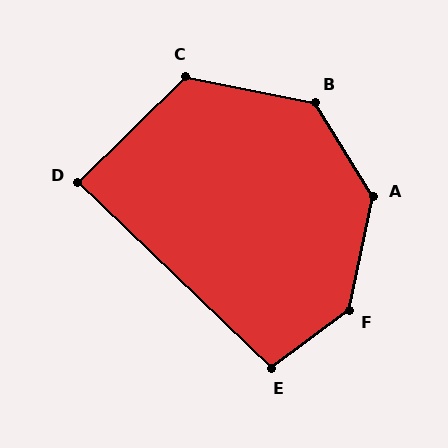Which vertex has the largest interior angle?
F, at approximately 139 degrees.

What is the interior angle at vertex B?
Approximately 133 degrees (obtuse).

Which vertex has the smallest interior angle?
D, at approximately 88 degrees.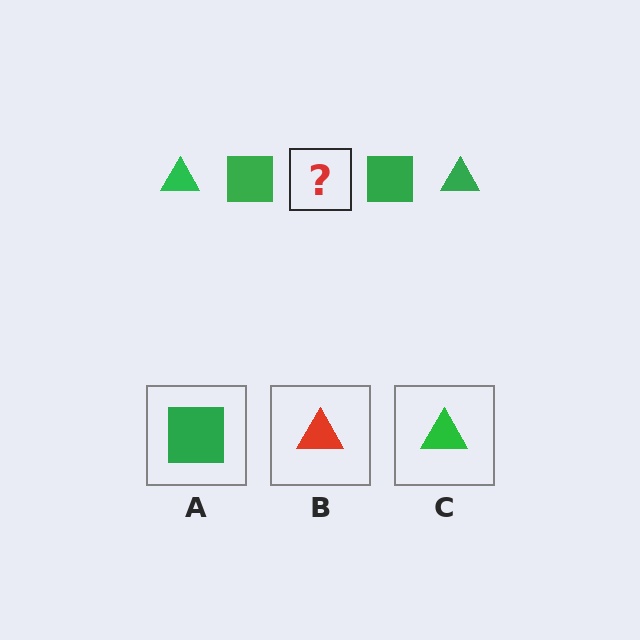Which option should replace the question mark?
Option C.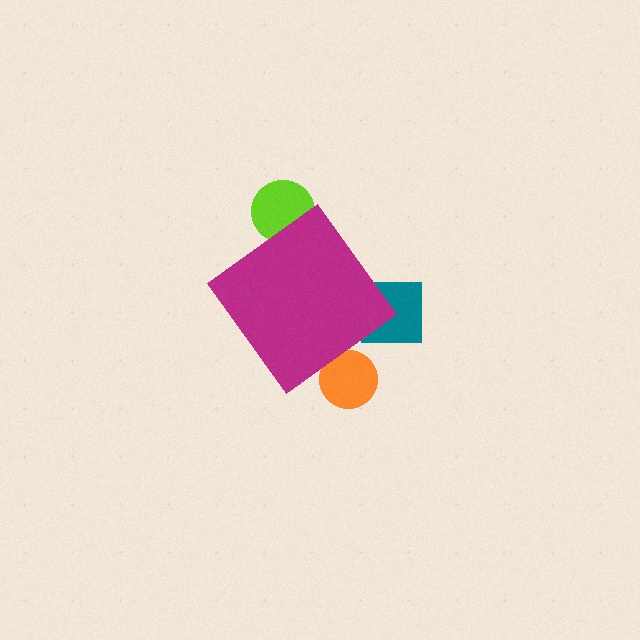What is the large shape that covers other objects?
A magenta diamond.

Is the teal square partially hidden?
Yes, the teal square is partially hidden behind the magenta diamond.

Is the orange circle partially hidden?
Yes, the orange circle is partially hidden behind the magenta diamond.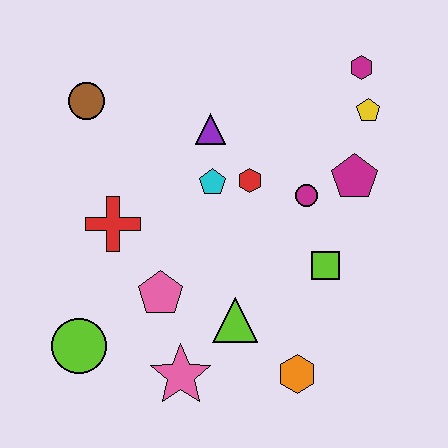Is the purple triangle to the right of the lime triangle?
No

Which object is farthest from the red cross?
The magenta hexagon is farthest from the red cross.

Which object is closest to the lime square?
The magenta circle is closest to the lime square.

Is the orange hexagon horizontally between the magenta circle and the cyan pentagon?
Yes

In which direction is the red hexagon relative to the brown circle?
The red hexagon is to the right of the brown circle.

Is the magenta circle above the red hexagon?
No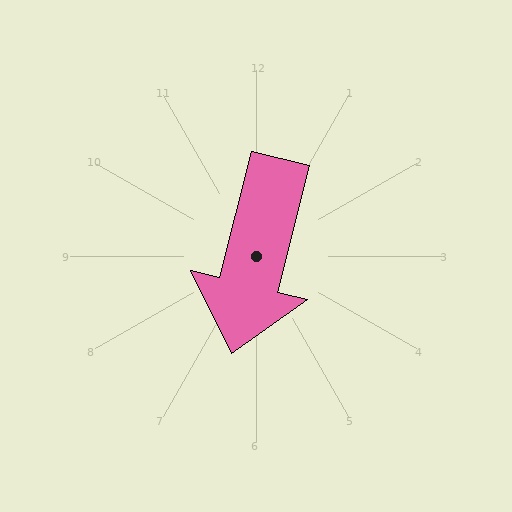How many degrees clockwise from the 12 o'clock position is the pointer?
Approximately 194 degrees.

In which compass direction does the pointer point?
South.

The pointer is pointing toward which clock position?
Roughly 6 o'clock.